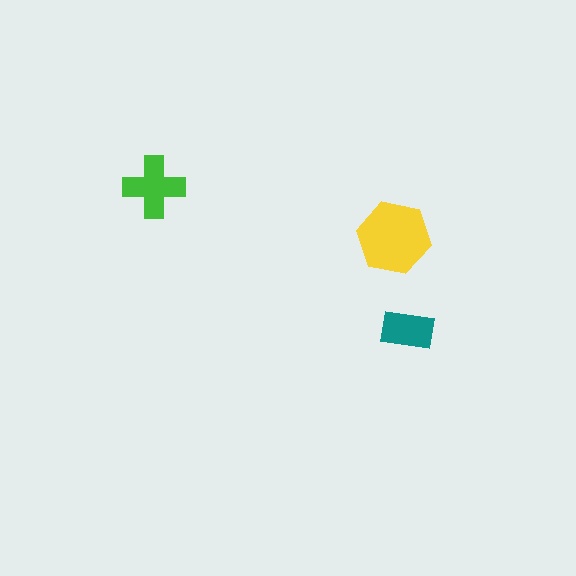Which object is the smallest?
The teal rectangle.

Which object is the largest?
The yellow hexagon.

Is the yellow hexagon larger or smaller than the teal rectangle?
Larger.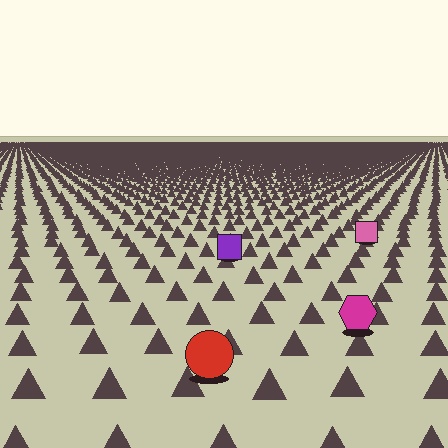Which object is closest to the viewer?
The red circle is closest. The texture marks near it are larger and more spread out.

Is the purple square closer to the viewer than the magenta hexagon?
No. The magenta hexagon is closer — you can tell from the texture gradient: the ground texture is coarser near it.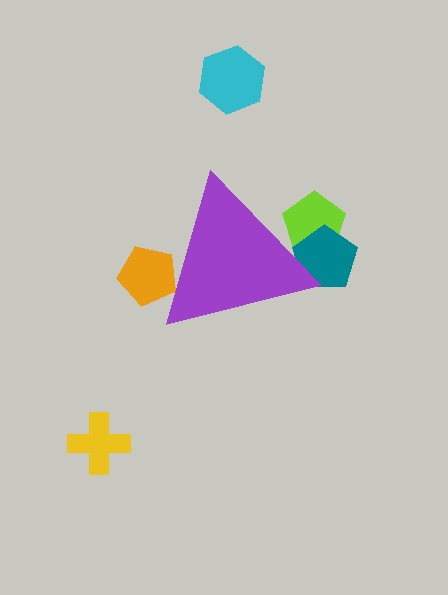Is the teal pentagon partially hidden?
Yes, the teal pentagon is partially hidden behind the purple triangle.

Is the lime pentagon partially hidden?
Yes, the lime pentagon is partially hidden behind the purple triangle.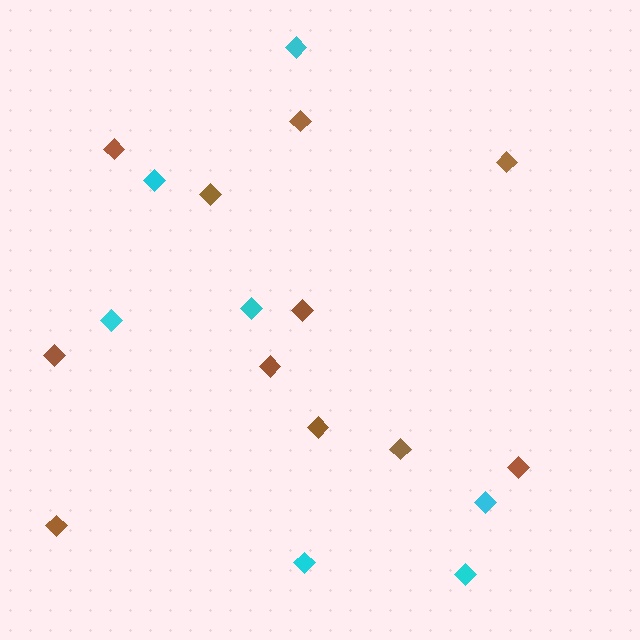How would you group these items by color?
There are 2 groups: one group of cyan diamonds (7) and one group of brown diamonds (11).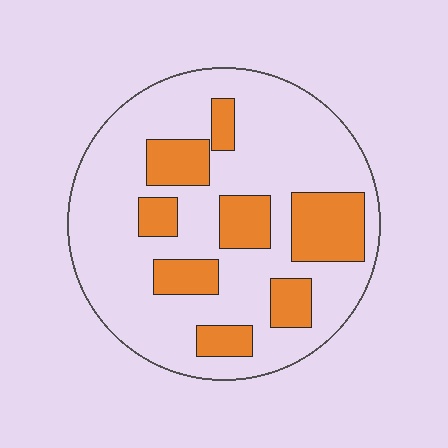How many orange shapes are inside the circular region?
8.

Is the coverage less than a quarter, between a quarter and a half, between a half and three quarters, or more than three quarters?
Between a quarter and a half.